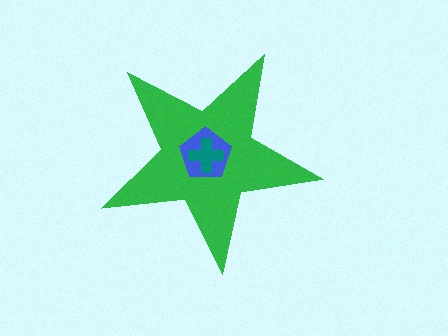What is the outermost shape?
The green star.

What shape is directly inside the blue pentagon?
The teal cross.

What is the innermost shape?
The teal cross.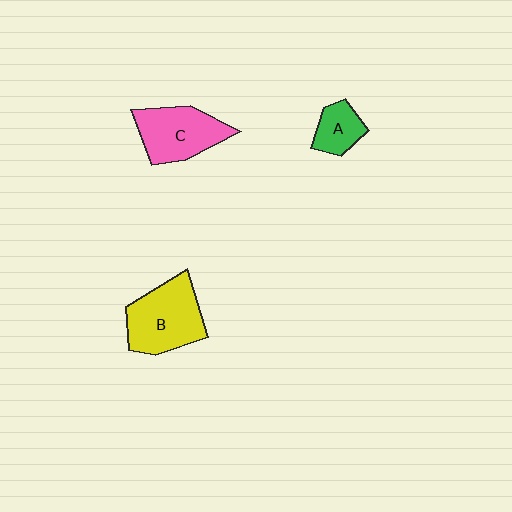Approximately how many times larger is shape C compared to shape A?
Approximately 2.0 times.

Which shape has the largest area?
Shape B (yellow).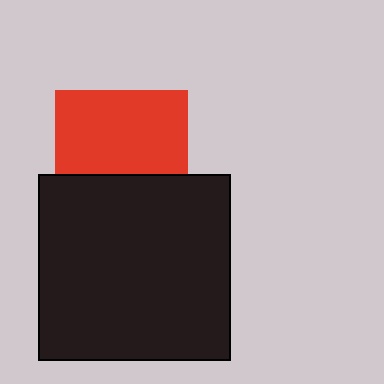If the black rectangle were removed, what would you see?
You would see the complete red square.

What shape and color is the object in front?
The object in front is a black rectangle.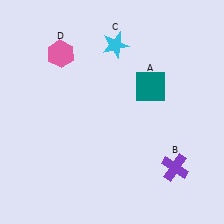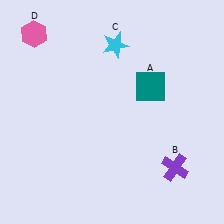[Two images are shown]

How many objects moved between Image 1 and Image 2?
1 object moved between the two images.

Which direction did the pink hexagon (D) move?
The pink hexagon (D) moved left.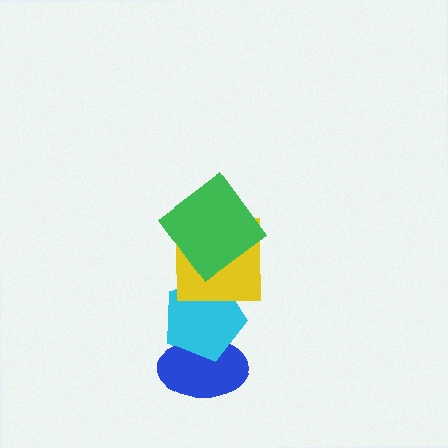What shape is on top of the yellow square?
The green diamond is on top of the yellow square.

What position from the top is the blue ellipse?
The blue ellipse is 4th from the top.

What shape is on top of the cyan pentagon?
The yellow square is on top of the cyan pentagon.